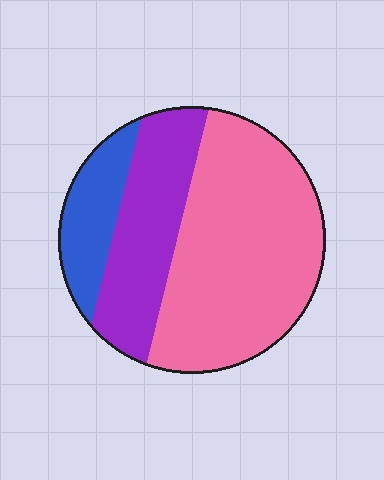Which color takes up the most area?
Pink, at roughly 55%.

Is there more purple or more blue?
Purple.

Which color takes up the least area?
Blue, at roughly 15%.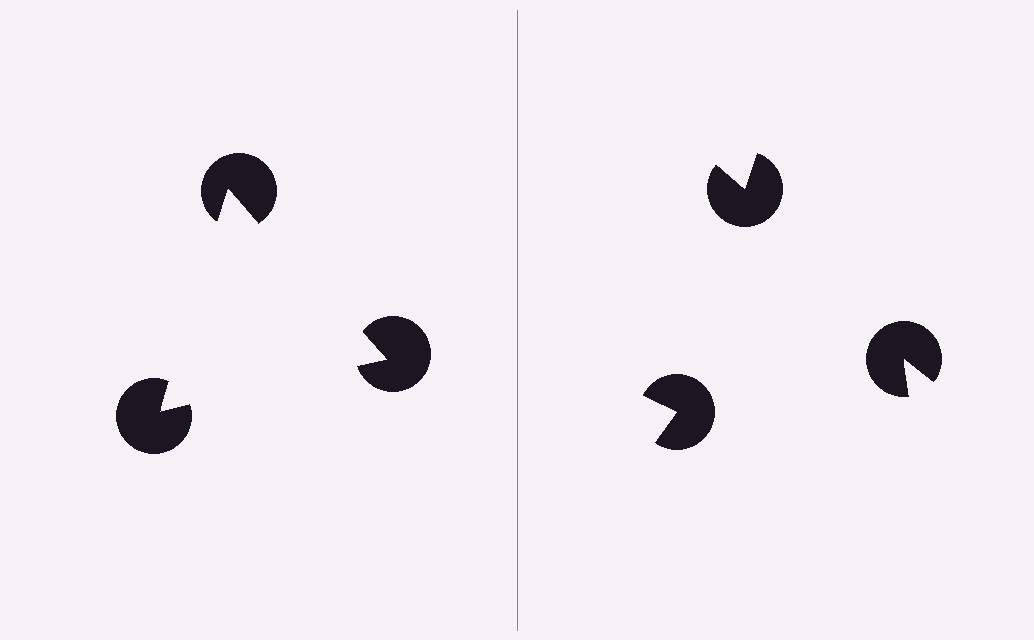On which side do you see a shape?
An illusory triangle appears on the left side. On the right side the wedge cuts are rotated, so no coherent shape forms.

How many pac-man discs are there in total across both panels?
6 — 3 on each side.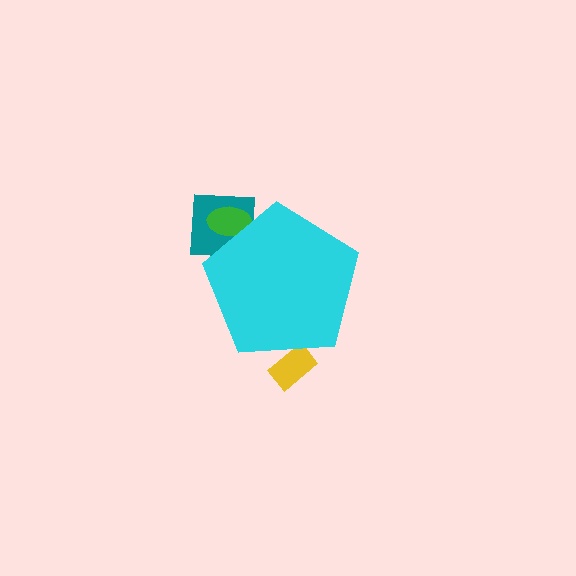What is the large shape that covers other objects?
A cyan pentagon.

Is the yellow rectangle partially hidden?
Yes, the yellow rectangle is partially hidden behind the cyan pentagon.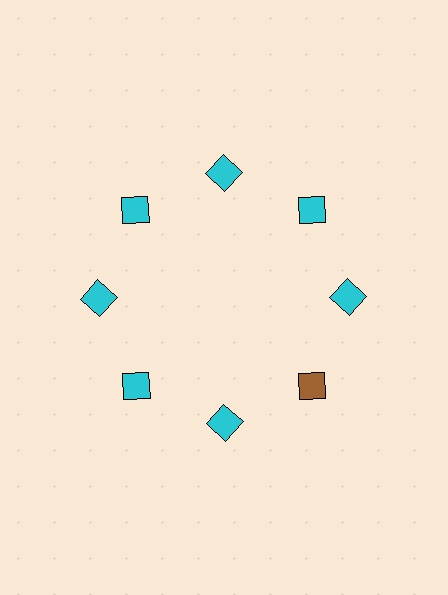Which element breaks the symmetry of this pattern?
The brown diamond at roughly the 4 o'clock position breaks the symmetry. All other shapes are cyan diamonds.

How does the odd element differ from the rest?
It has a different color: brown instead of cyan.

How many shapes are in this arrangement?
There are 8 shapes arranged in a ring pattern.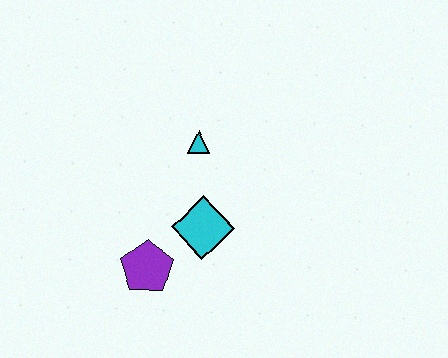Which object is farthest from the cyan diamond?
The cyan triangle is farthest from the cyan diamond.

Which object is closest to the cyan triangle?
The cyan diamond is closest to the cyan triangle.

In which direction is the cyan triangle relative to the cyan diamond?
The cyan triangle is above the cyan diamond.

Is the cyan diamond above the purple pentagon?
Yes